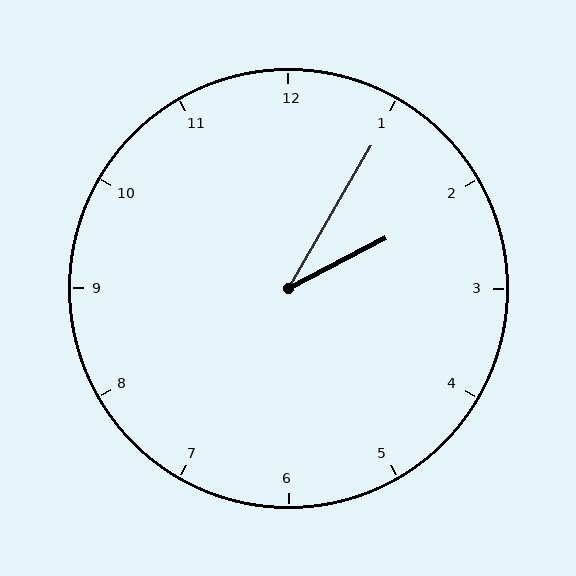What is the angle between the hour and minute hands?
Approximately 32 degrees.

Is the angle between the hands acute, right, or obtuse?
It is acute.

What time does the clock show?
2:05.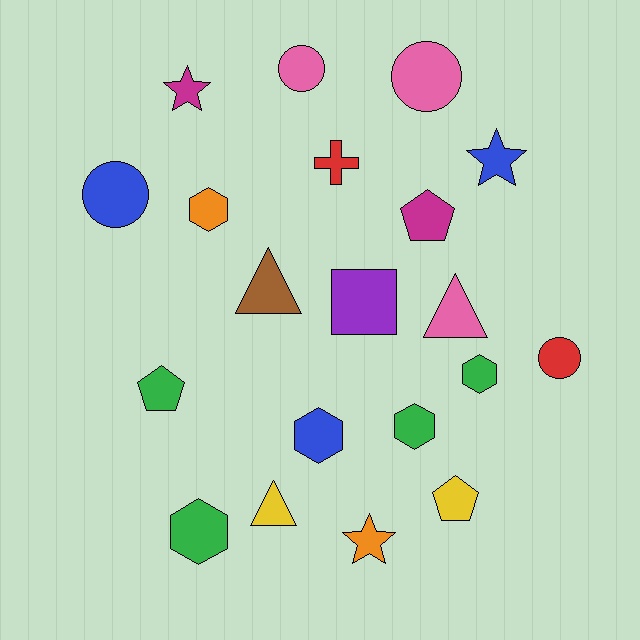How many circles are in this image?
There are 4 circles.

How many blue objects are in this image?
There are 3 blue objects.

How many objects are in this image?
There are 20 objects.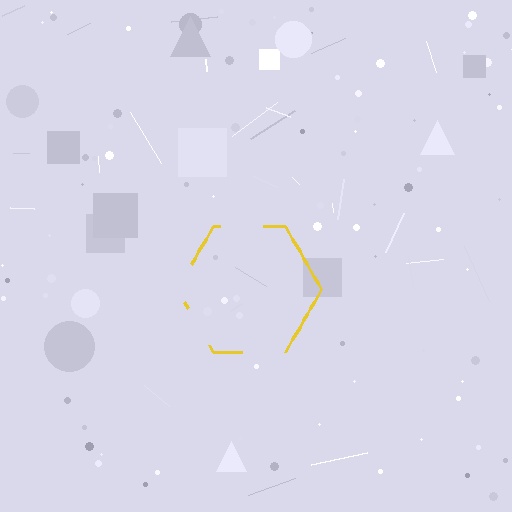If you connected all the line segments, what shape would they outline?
They would outline a hexagon.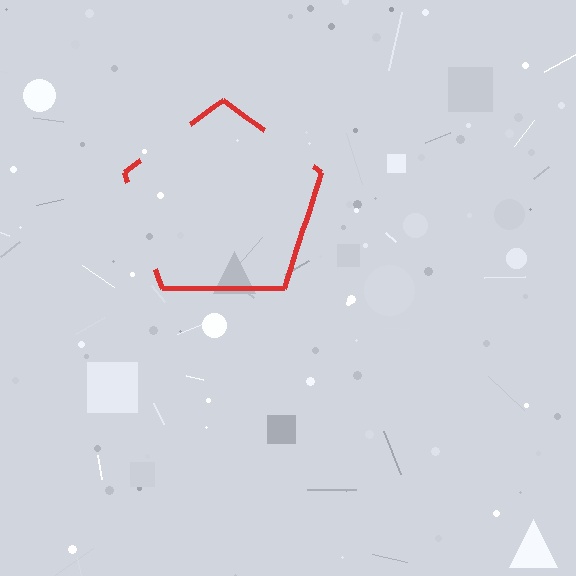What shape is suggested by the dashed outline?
The dashed outline suggests a pentagon.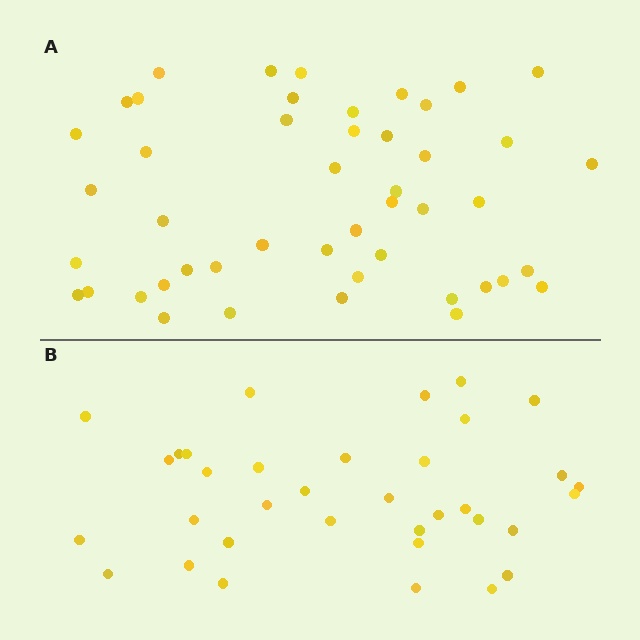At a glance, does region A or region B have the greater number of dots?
Region A (the top region) has more dots.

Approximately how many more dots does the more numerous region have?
Region A has roughly 12 or so more dots than region B.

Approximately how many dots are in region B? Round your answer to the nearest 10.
About 40 dots. (The exact count is 35, which rounds to 40.)